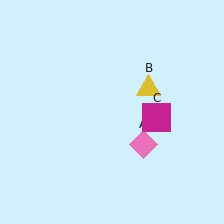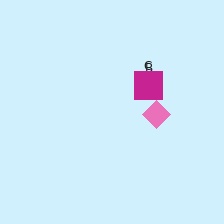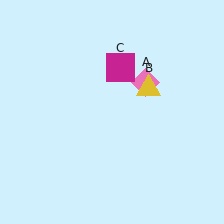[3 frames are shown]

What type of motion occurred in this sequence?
The pink diamond (object A), magenta square (object C) rotated counterclockwise around the center of the scene.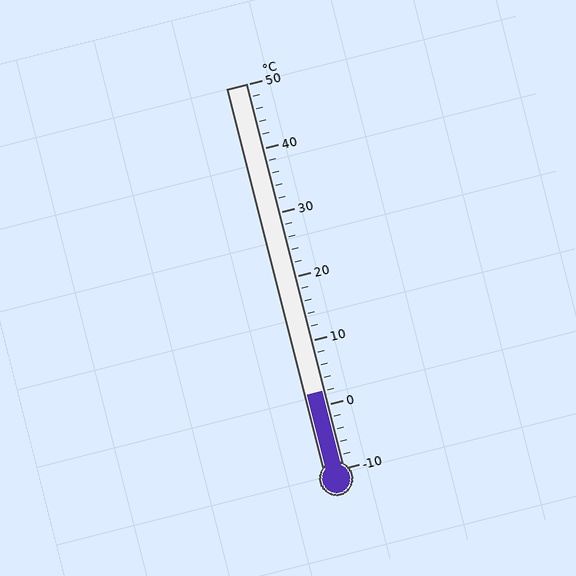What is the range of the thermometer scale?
The thermometer scale ranges from -10°C to 50°C.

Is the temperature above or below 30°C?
The temperature is below 30°C.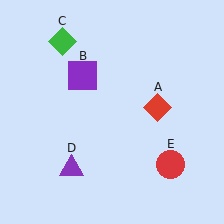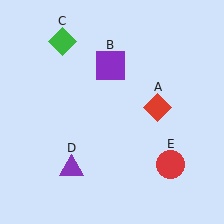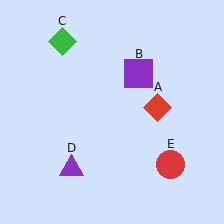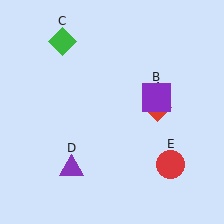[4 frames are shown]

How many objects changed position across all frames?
1 object changed position: purple square (object B).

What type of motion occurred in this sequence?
The purple square (object B) rotated clockwise around the center of the scene.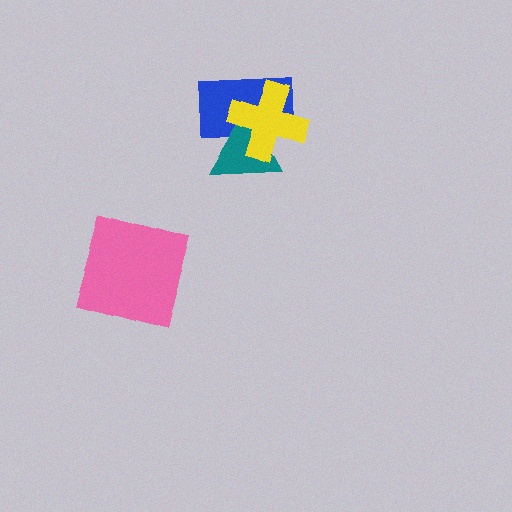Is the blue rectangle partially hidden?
Yes, it is partially covered by another shape.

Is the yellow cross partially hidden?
No, no other shape covers it.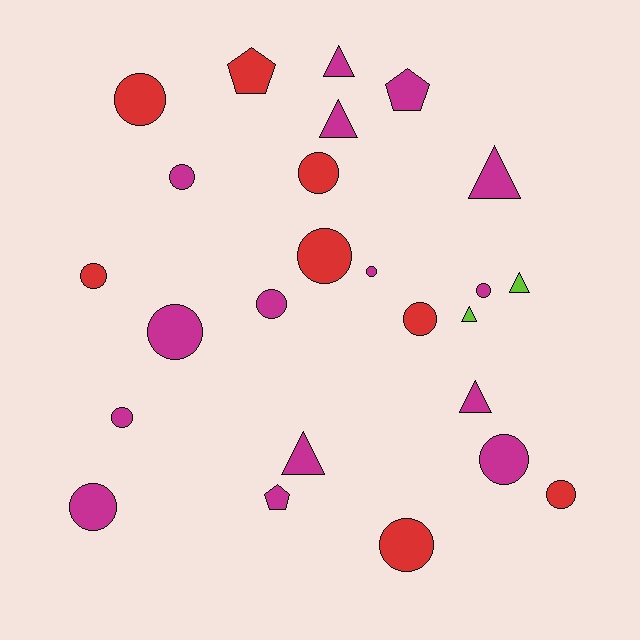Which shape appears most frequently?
Circle, with 15 objects.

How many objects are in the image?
There are 25 objects.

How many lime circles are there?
There are no lime circles.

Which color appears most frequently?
Magenta, with 15 objects.